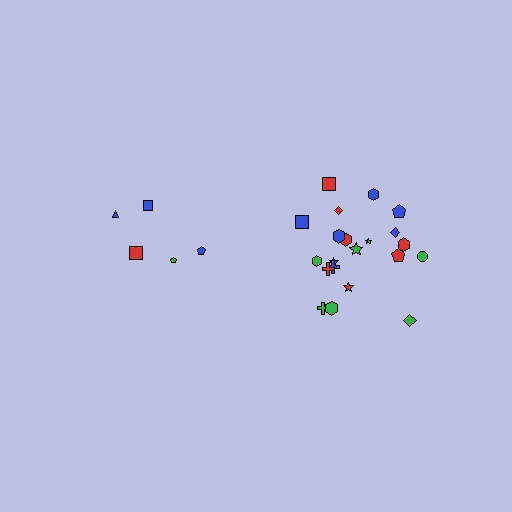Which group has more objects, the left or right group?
The right group.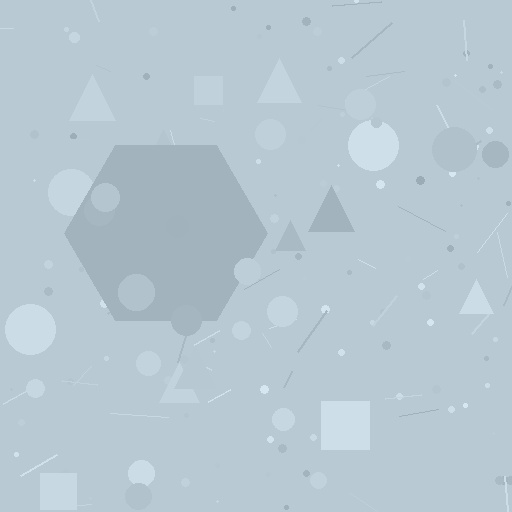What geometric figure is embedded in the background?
A hexagon is embedded in the background.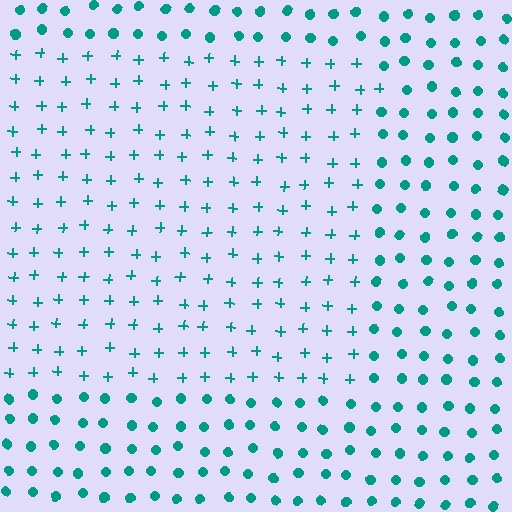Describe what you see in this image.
The image is filled with small teal elements arranged in a uniform grid. A rectangle-shaped region contains plus signs, while the surrounding area contains circles. The boundary is defined purely by the change in element shape.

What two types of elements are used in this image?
The image uses plus signs inside the rectangle region and circles outside it.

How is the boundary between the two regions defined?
The boundary is defined by a change in element shape: plus signs inside vs. circles outside. All elements share the same color and spacing.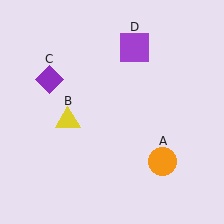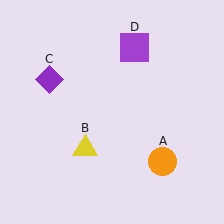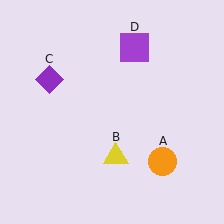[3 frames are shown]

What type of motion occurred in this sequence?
The yellow triangle (object B) rotated counterclockwise around the center of the scene.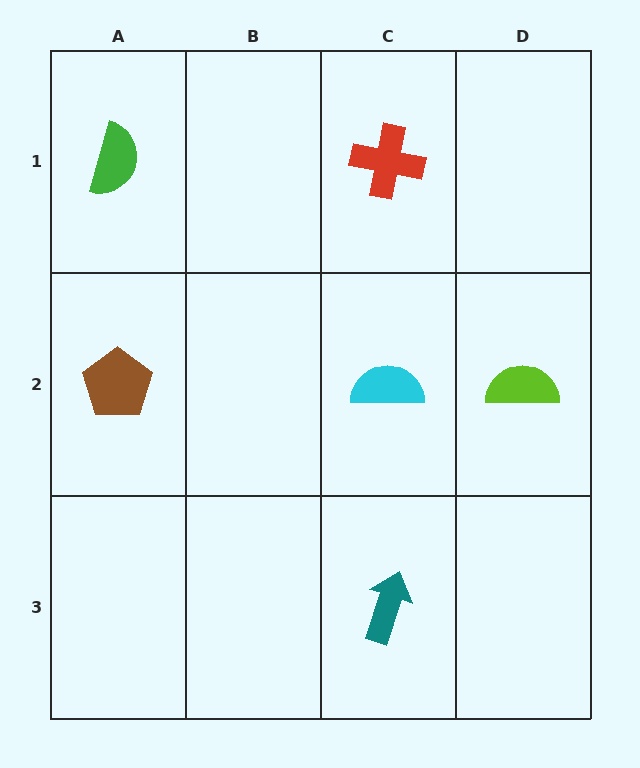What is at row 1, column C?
A red cross.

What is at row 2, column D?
A lime semicircle.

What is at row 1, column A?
A green semicircle.